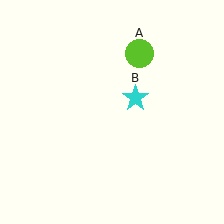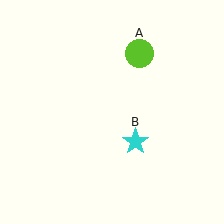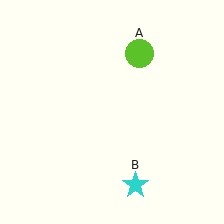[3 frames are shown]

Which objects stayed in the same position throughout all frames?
Lime circle (object A) remained stationary.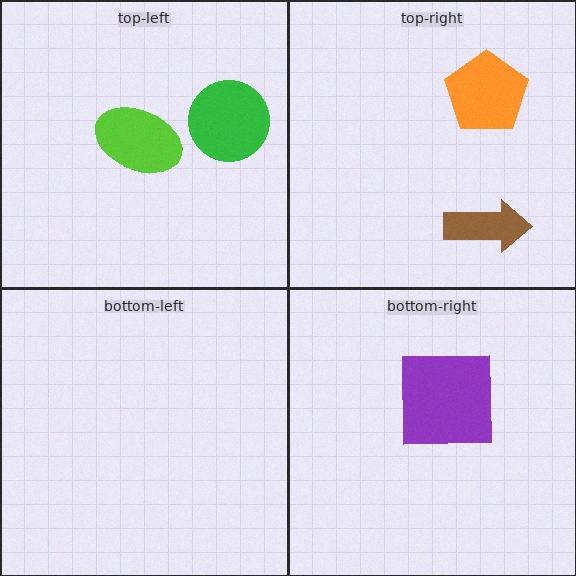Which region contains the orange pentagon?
The top-right region.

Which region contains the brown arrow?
The top-right region.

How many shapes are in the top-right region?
2.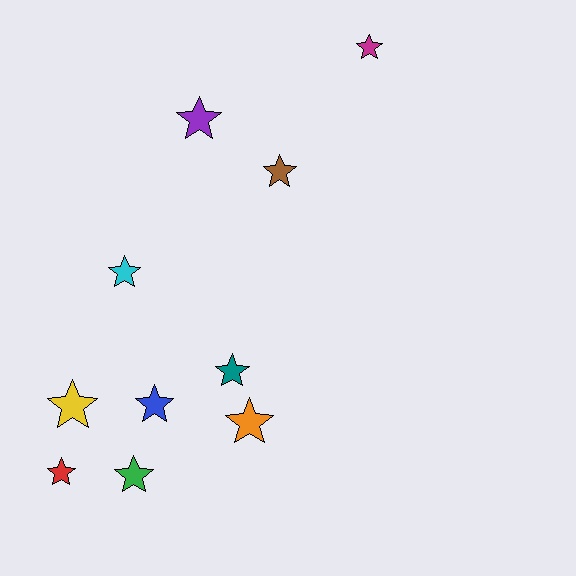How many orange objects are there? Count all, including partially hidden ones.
There is 1 orange object.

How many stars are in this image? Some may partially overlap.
There are 10 stars.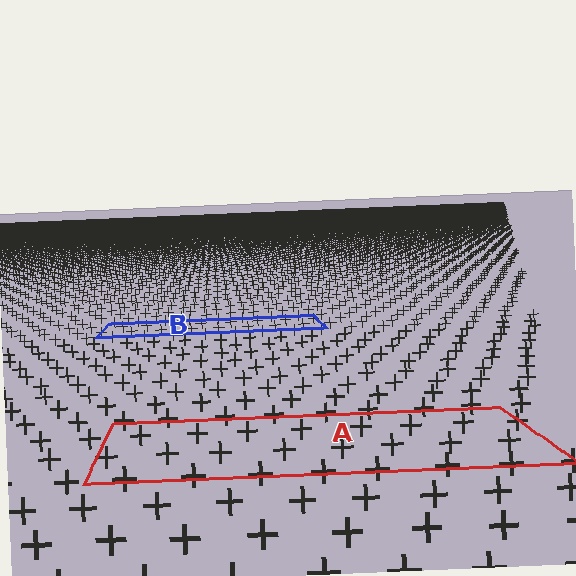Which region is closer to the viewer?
Region A is closer. The texture elements there are larger and more spread out.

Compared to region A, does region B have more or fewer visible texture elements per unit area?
Region B has more texture elements per unit area — they are packed more densely because it is farther away.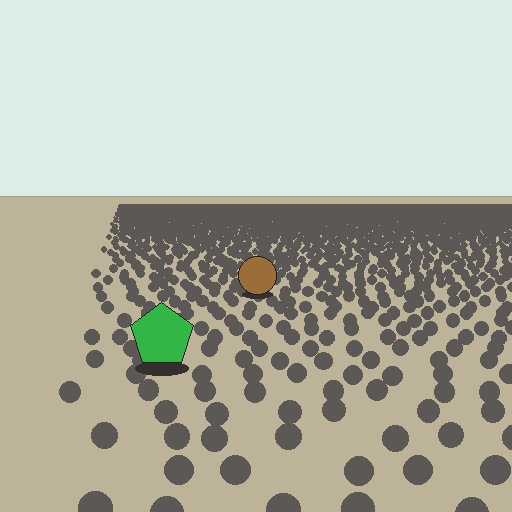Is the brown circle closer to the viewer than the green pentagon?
No. The green pentagon is closer — you can tell from the texture gradient: the ground texture is coarser near it.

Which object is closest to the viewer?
The green pentagon is closest. The texture marks near it are larger and more spread out.